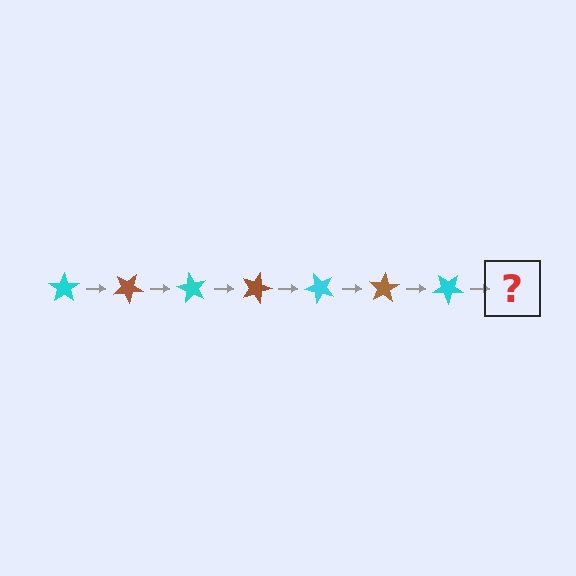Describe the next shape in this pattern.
It should be a brown star, rotated 210 degrees from the start.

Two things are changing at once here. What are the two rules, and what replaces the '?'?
The two rules are that it rotates 30 degrees each step and the color cycles through cyan and brown. The '?' should be a brown star, rotated 210 degrees from the start.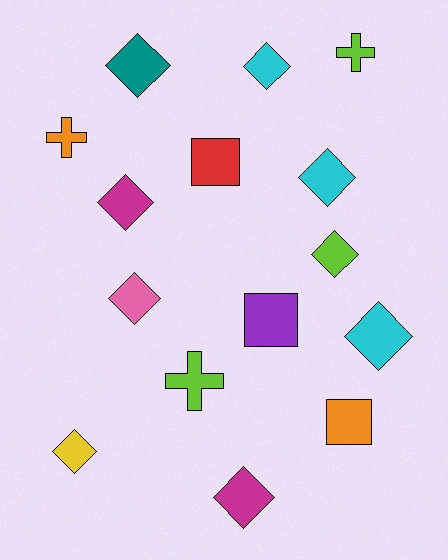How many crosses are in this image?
There are 3 crosses.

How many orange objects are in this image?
There are 2 orange objects.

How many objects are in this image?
There are 15 objects.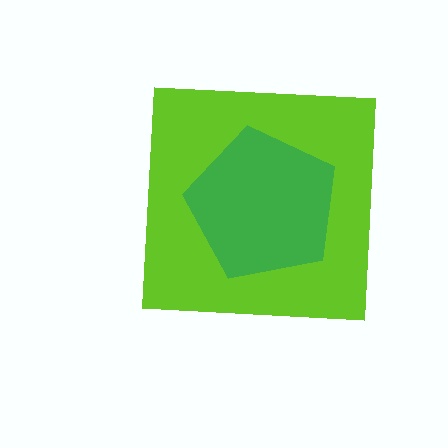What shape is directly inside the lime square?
The green pentagon.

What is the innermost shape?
The green pentagon.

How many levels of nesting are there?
2.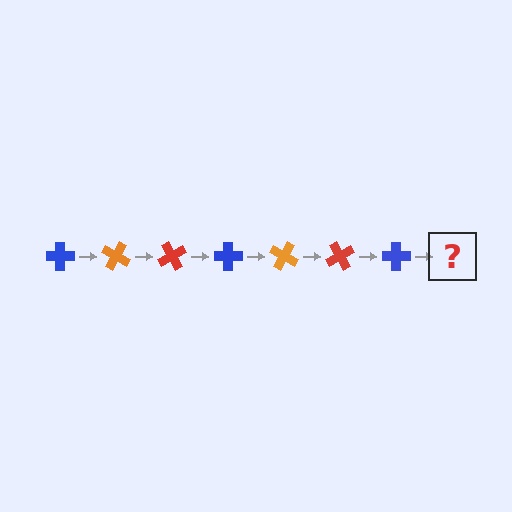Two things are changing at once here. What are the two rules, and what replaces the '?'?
The two rules are that it rotates 30 degrees each step and the color cycles through blue, orange, and red. The '?' should be an orange cross, rotated 210 degrees from the start.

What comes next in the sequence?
The next element should be an orange cross, rotated 210 degrees from the start.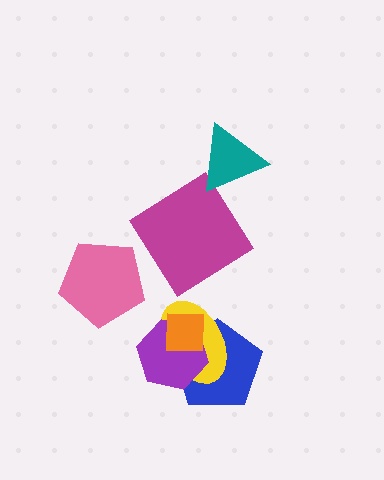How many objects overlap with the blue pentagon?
3 objects overlap with the blue pentagon.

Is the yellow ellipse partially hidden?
Yes, it is partially covered by another shape.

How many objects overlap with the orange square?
3 objects overlap with the orange square.